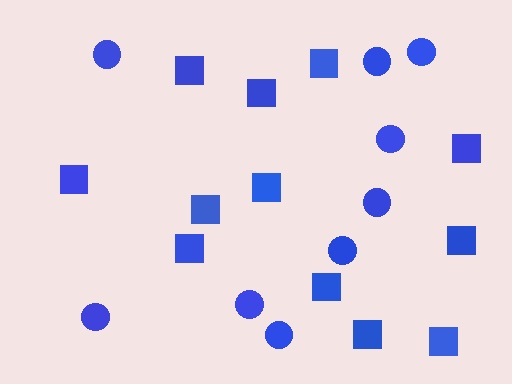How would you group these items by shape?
There are 2 groups: one group of squares (12) and one group of circles (9).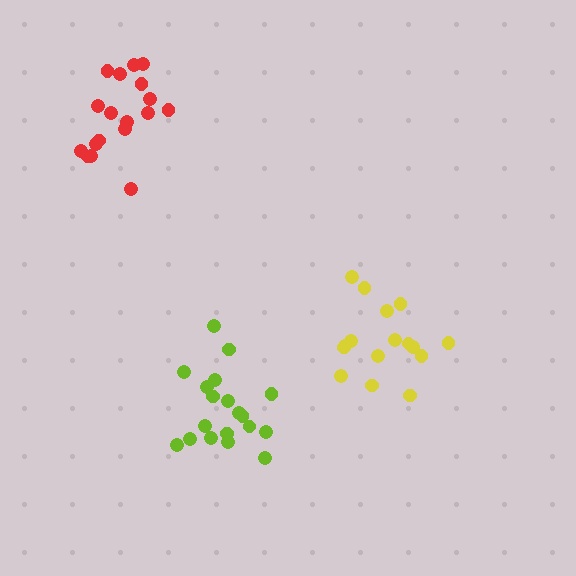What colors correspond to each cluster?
The clusters are colored: lime, red, yellow.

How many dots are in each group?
Group 1: 19 dots, Group 2: 18 dots, Group 3: 16 dots (53 total).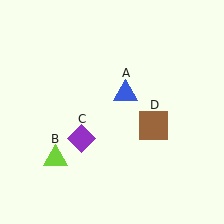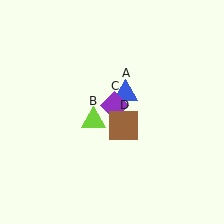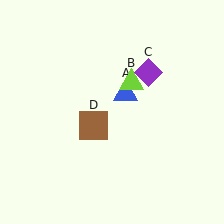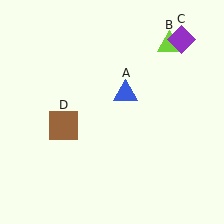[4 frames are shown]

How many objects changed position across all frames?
3 objects changed position: lime triangle (object B), purple diamond (object C), brown square (object D).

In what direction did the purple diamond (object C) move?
The purple diamond (object C) moved up and to the right.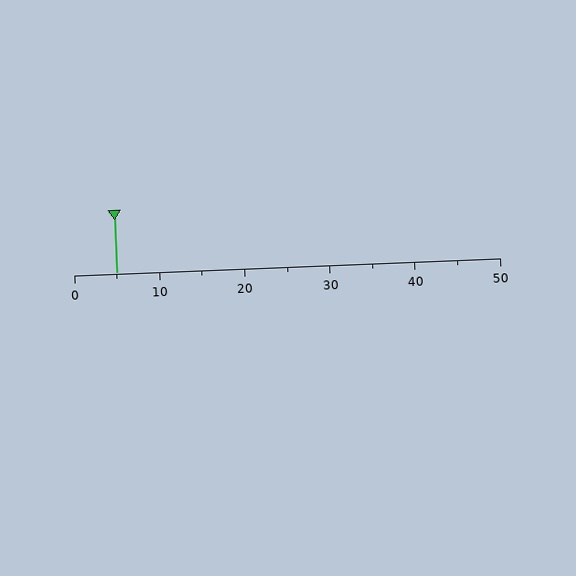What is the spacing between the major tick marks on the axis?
The major ticks are spaced 10 apart.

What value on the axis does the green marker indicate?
The marker indicates approximately 5.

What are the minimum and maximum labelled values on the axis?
The axis runs from 0 to 50.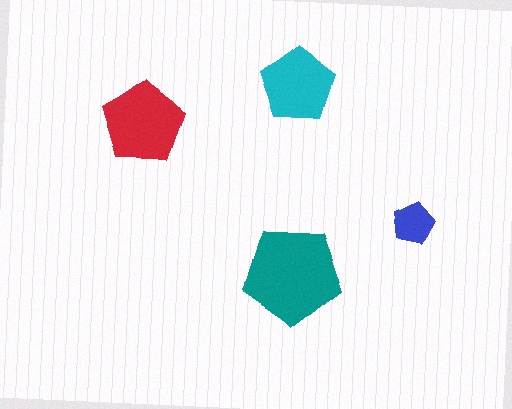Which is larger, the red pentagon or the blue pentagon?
The red one.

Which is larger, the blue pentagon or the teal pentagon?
The teal one.